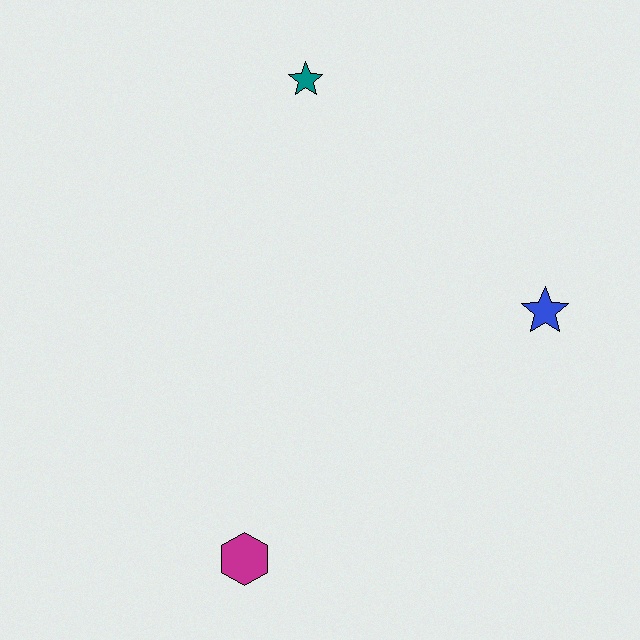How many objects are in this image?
There are 3 objects.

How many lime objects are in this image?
There are no lime objects.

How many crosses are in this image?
There are no crosses.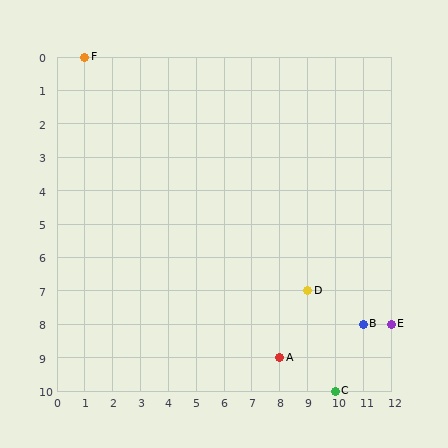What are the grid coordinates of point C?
Point C is at grid coordinates (10, 10).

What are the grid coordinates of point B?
Point B is at grid coordinates (11, 8).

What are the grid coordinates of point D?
Point D is at grid coordinates (9, 7).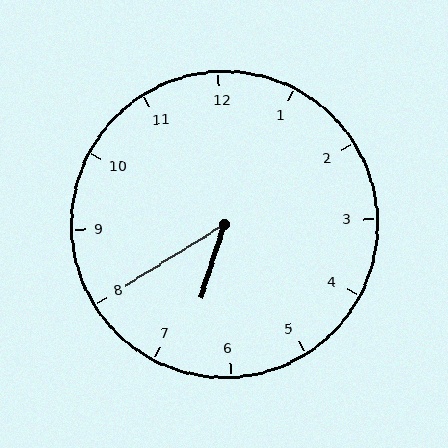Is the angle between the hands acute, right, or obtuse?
It is acute.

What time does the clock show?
6:40.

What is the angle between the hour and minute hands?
Approximately 40 degrees.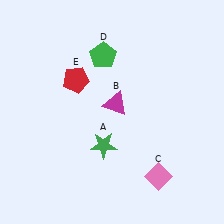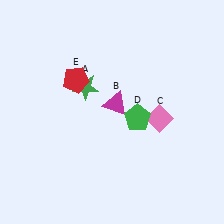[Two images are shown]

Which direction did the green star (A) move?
The green star (A) moved up.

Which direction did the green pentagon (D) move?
The green pentagon (D) moved down.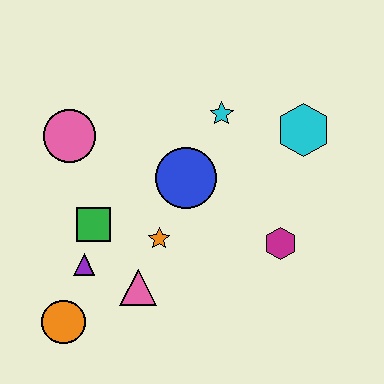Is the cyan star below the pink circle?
No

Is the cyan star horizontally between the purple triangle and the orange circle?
No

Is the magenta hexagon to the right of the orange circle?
Yes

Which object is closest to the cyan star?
The blue circle is closest to the cyan star.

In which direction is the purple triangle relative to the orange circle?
The purple triangle is above the orange circle.